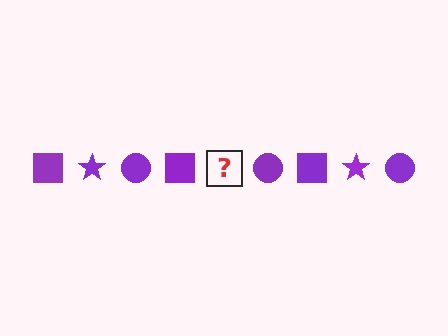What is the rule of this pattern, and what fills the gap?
The rule is that the pattern cycles through square, star, circle shapes in purple. The gap should be filled with a purple star.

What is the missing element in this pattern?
The missing element is a purple star.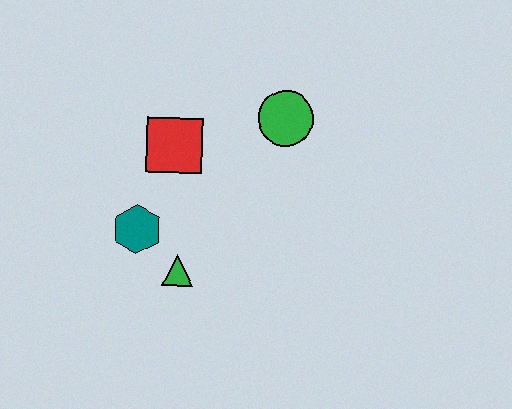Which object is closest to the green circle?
The red square is closest to the green circle.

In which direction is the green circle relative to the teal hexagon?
The green circle is to the right of the teal hexagon.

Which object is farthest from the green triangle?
The green circle is farthest from the green triangle.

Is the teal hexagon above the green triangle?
Yes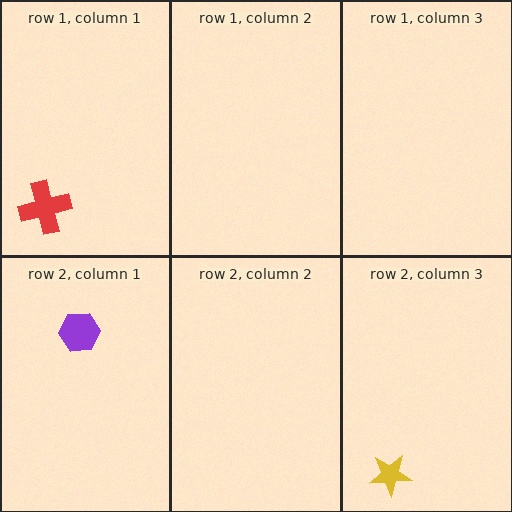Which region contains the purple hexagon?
The row 2, column 1 region.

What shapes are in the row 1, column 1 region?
The red cross.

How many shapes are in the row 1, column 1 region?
1.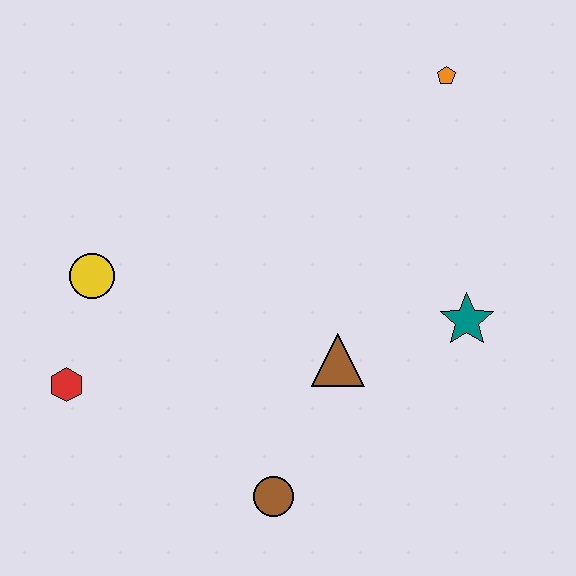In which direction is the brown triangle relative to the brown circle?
The brown triangle is above the brown circle.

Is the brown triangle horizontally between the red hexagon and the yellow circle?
No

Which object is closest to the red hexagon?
The yellow circle is closest to the red hexagon.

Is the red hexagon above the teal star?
No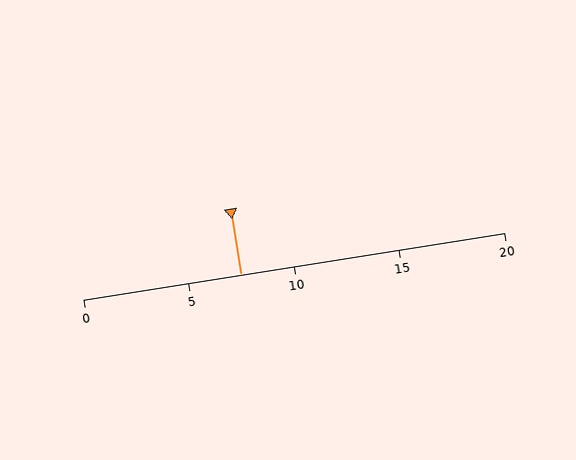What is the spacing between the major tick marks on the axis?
The major ticks are spaced 5 apart.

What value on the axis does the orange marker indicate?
The marker indicates approximately 7.5.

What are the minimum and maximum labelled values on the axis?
The axis runs from 0 to 20.